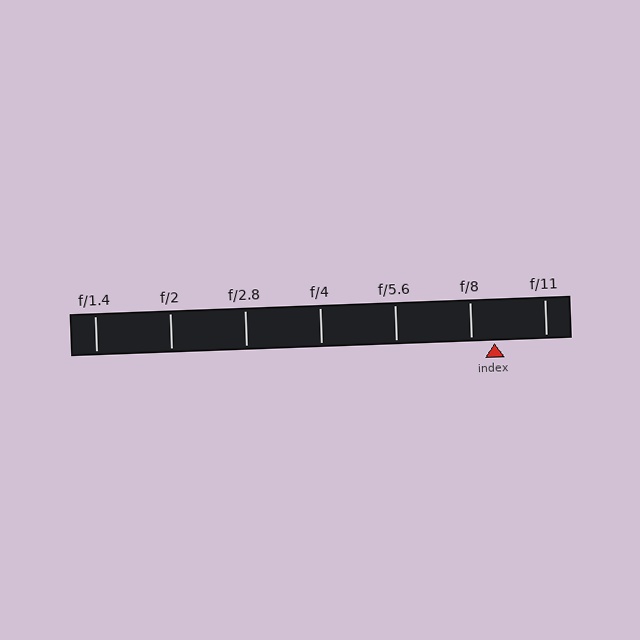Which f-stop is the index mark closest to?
The index mark is closest to f/8.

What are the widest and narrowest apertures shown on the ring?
The widest aperture shown is f/1.4 and the narrowest is f/11.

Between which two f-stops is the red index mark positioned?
The index mark is between f/8 and f/11.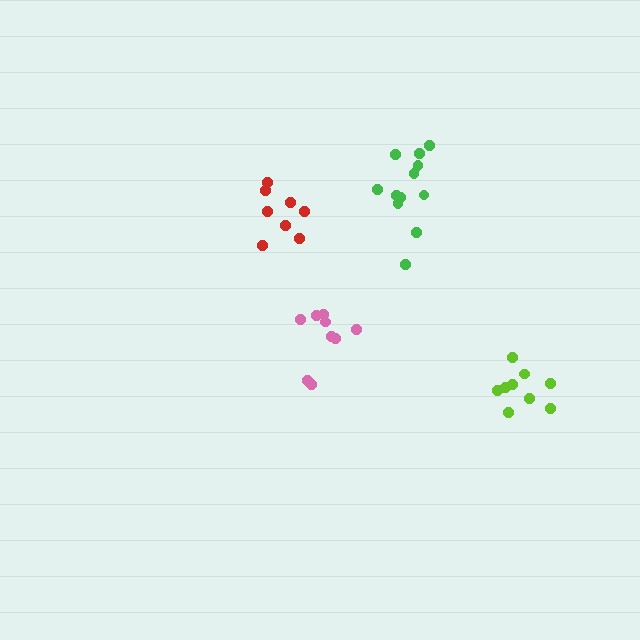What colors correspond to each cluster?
The clusters are colored: pink, green, lime, red.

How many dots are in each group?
Group 1: 9 dots, Group 2: 12 dots, Group 3: 9 dots, Group 4: 9 dots (39 total).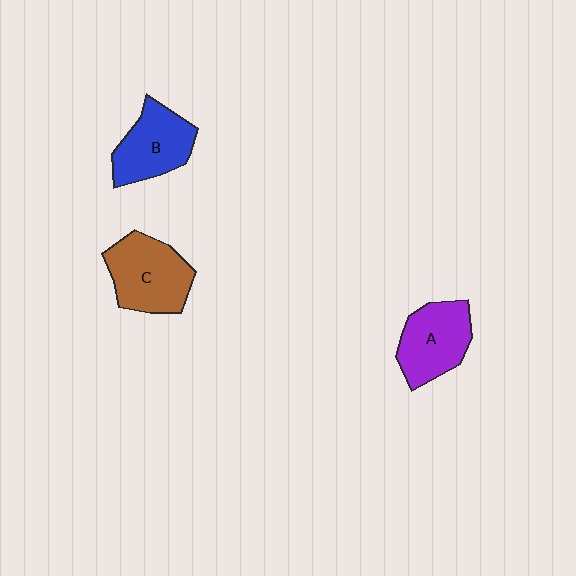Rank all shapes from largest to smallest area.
From largest to smallest: C (brown), A (purple), B (blue).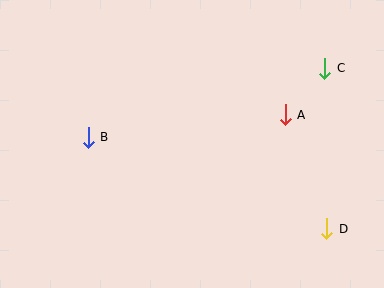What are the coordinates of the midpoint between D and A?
The midpoint between D and A is at (306, 172).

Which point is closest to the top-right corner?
Point C is closest to the top-right corner.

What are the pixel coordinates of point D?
Point D is at (327, 229).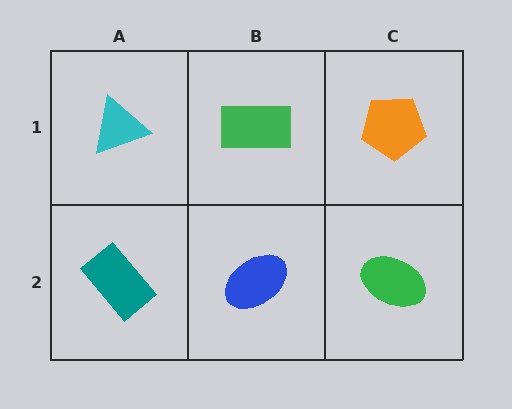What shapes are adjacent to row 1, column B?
A blue ellipse (row 2, column B), a cyan triangle (row 1, column A), an orange pentagon (row 1, column C).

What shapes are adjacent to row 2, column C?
An orange pentagon (row 1, column C), a blue ellipse (row 2, column B).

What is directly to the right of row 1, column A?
A green rectangle.